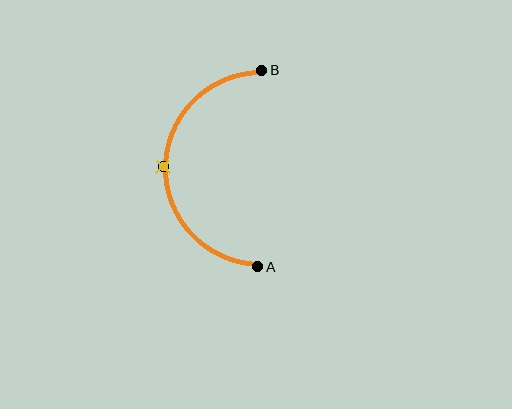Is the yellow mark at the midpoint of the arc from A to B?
Yes. The yellow mark lies on the arc at equal arc-length from both A and B — it is the arc midpoint.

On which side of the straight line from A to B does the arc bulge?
The arc bulges to the left of the straight line connecting A and B.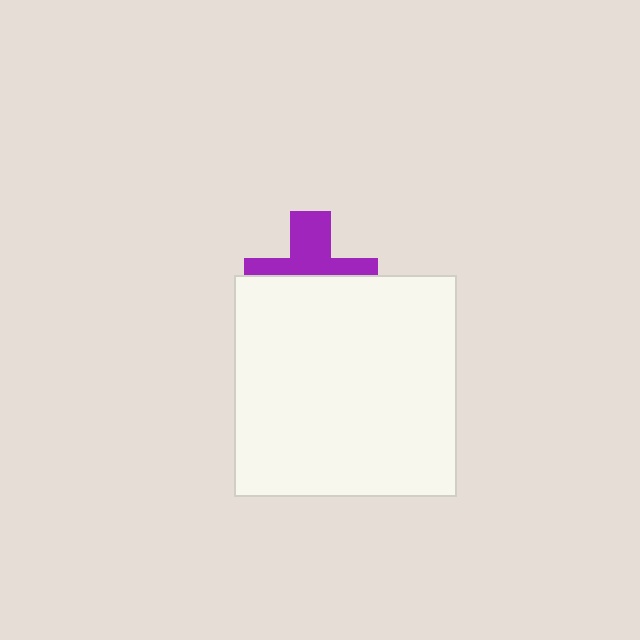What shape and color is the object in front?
The object in front is a white square.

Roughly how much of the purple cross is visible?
About half of it is visible (roughly 46%).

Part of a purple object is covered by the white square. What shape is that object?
It is a cross.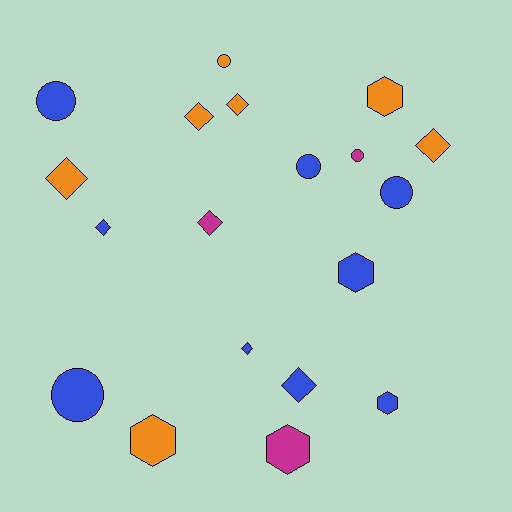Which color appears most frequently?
Blue, with 9 objects.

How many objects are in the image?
There are 19 objects.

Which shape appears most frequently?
Diamond, with 8 objects.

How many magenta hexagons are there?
There is 1 magenta hexagon.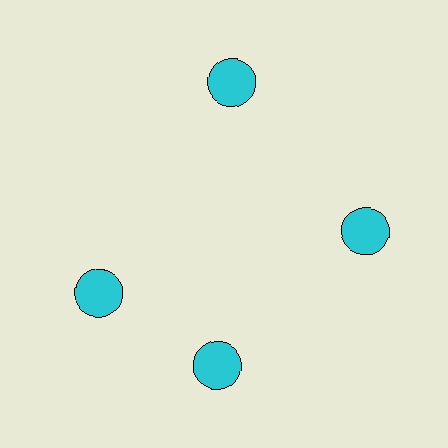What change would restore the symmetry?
The symmetry would be restored by rotating it back into even spacing with its neighbors so that all 4 circles sit at equal angles and equal distance from the center.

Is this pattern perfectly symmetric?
No. The 4 cyan circles are arranged in a ring, but one element near the 9 o'clock position is rotated out of alignment along the ring, breaking the 4-fold rotational symmetry.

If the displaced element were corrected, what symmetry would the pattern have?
It would have 4-fold rotational symmetry — the pattern would map onto itself every 90 degrees.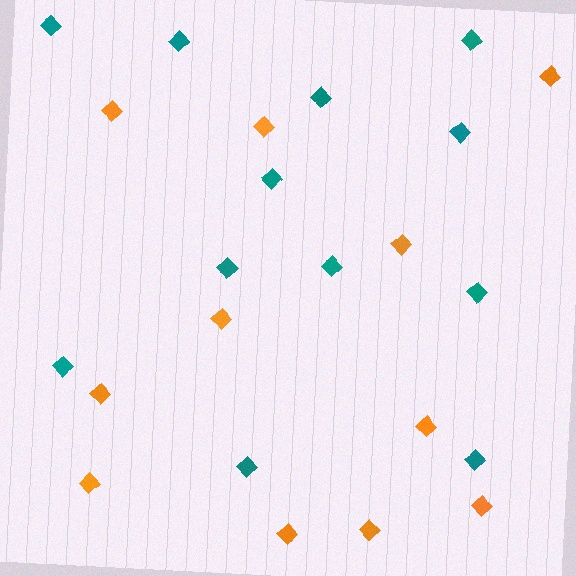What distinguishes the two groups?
There are 2 groups: one group of orange diamonds (11) and one group of teal diamonds (12).